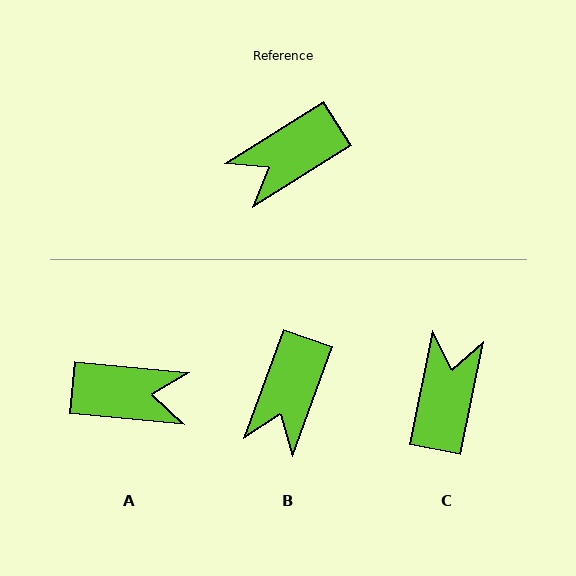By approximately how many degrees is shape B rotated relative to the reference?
Approximately 38 degrees counter-clockwise.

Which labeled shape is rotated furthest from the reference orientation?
A, about 142 degrees away.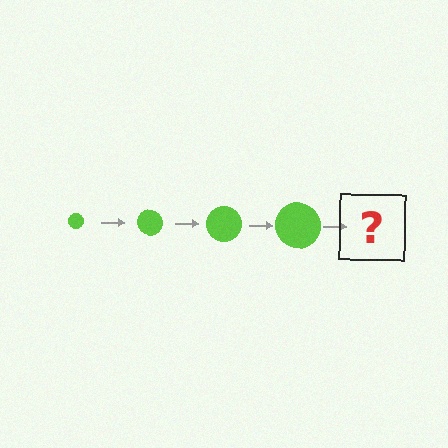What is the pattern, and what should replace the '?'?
The pattern is that the circle gets progressively larger each step. The '?' should be a lime circle, larger than the previous one.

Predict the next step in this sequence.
The next step is a lime circle, larger than the previous one.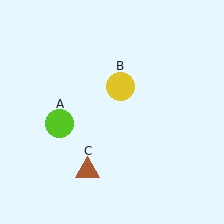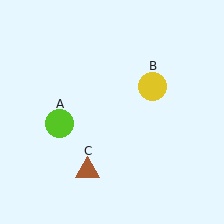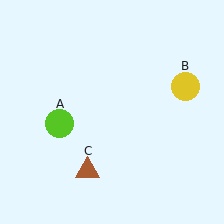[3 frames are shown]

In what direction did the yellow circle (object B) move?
The yellow circle (object B) moved right.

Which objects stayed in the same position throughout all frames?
Lime circle (object A) and brown triangle (object C) remained stationary.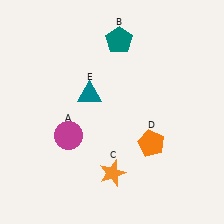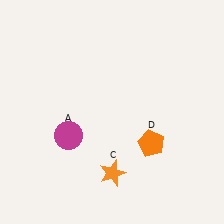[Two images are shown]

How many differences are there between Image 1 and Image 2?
There are 2 differences between the two images.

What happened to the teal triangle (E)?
The teal triangle (E) was removed in Image 2. It was in the top-left area of Image 1.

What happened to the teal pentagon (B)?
The teal pentagon (B) was removed in Image 2. It was in the top-right area of Image 1.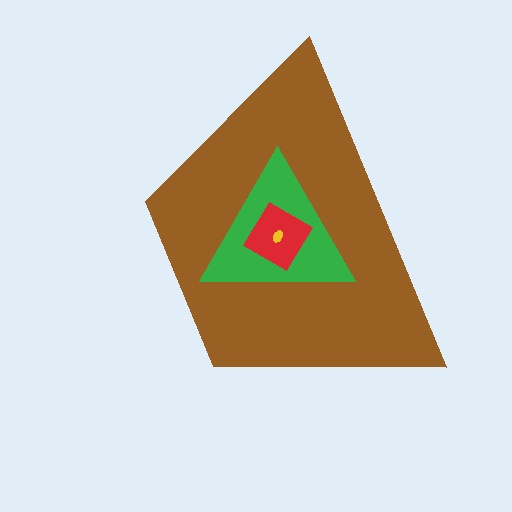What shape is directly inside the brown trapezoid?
The green triangle.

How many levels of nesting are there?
4.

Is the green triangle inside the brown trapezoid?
Yes.